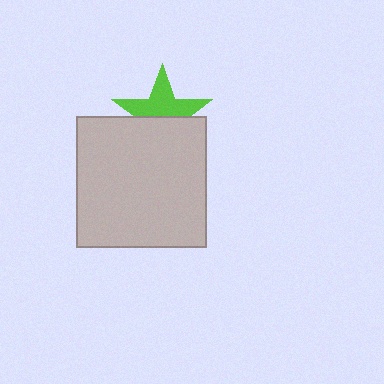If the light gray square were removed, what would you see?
You would see the complete lime star.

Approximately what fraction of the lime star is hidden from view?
Roughly 47% of the lime star is hidden behind the light gray square.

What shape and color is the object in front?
The object in front is a light gray square.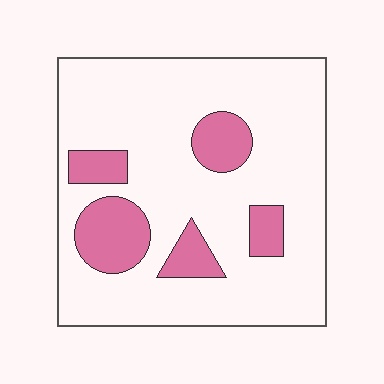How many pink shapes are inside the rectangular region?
5.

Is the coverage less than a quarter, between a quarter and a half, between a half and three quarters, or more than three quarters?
Less than a quarter.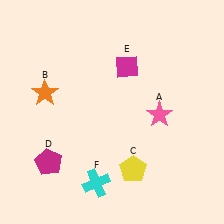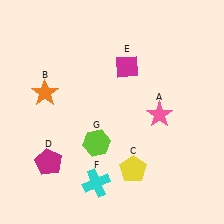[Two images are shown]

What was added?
A lime hexagon (G) was added in Image 2.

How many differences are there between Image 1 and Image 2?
There is 1 difference between the two images.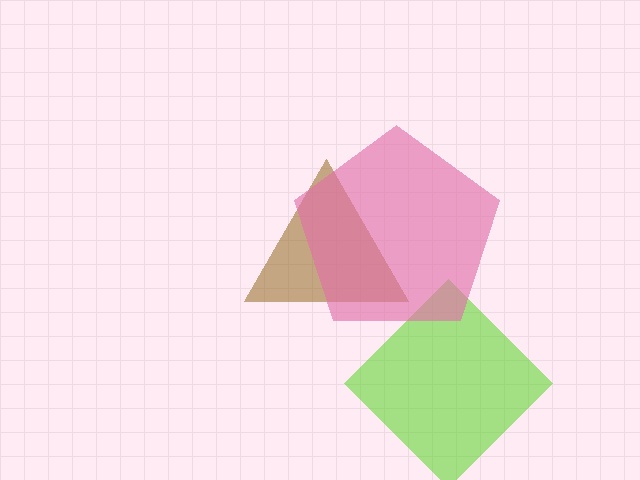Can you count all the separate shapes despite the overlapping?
Yes, there are 3 separate shapes.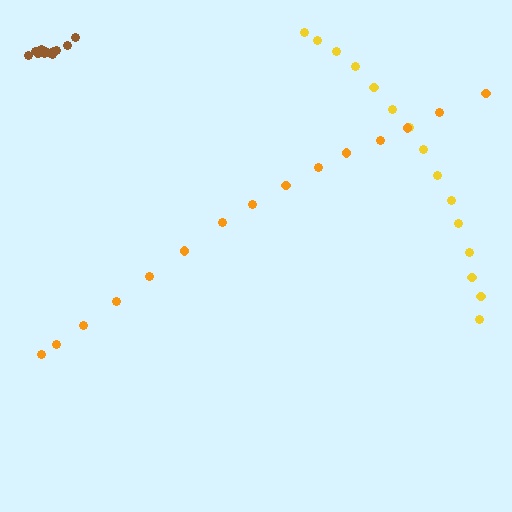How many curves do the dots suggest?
There are 3 distinct paths.